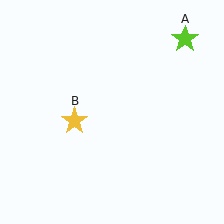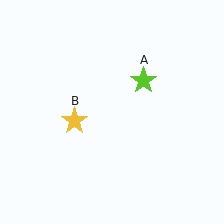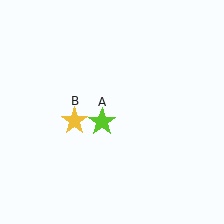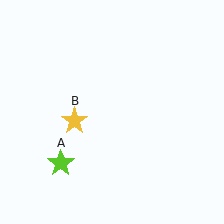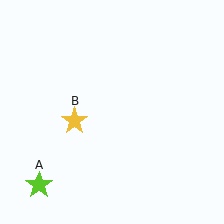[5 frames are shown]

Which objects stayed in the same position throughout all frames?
Yellow star (object B) remained stationary.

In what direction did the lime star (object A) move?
The lime star (object A) moved down and to the left.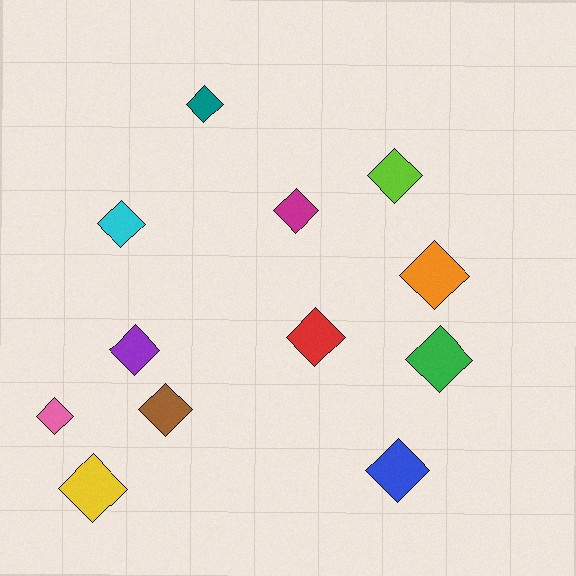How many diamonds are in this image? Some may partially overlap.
There are 12 diamonds.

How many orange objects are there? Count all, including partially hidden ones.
There is 1 orange object.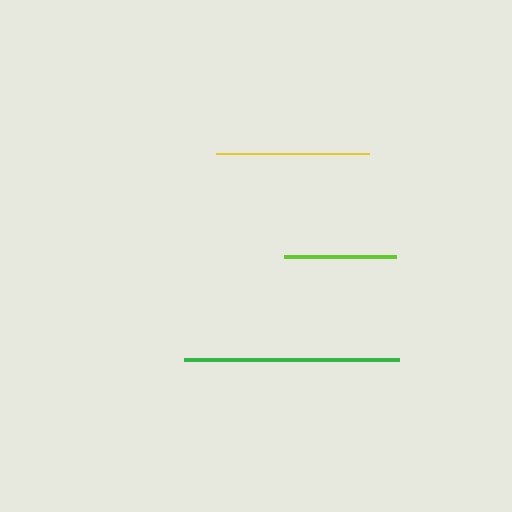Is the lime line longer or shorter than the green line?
The green line is longer than the lime line.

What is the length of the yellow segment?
The yellow segment is approximately 153 pixels long.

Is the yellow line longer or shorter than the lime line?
The yellow line is longer than the lime line.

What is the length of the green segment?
The green segment is approximately 216 pixels long.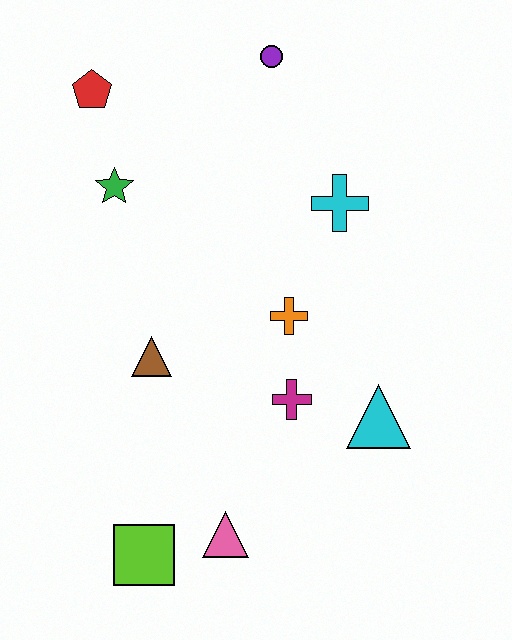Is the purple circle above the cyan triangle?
Yes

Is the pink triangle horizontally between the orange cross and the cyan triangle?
No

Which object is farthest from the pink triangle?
The purple circle is farthest from the pink triangle.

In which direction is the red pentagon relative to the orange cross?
The red pentagon is above the orange cross.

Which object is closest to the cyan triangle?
The magenta cross is closest to the cyan triangle.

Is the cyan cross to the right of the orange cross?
Yes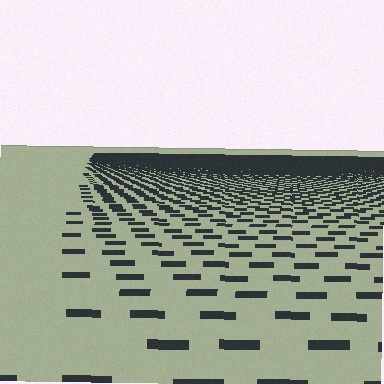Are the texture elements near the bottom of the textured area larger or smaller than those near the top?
Larger. Near the bottom, elements are closer to the viewer and appear at a bigger on-screen size.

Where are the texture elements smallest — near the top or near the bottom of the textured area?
Near the top.